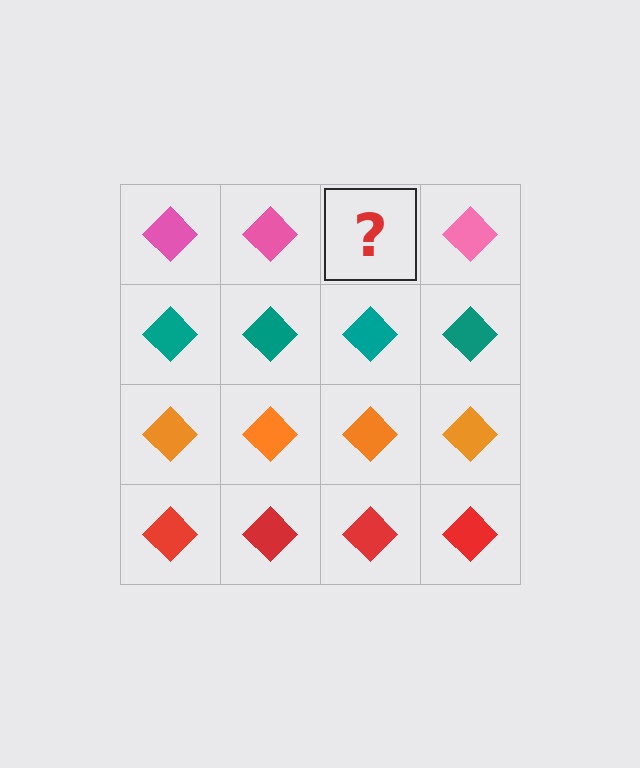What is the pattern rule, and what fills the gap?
The rule is that each row has a consistent color. The gap should be filled with a pink diamond.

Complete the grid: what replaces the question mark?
The question mark should be replaced with a pink diamond.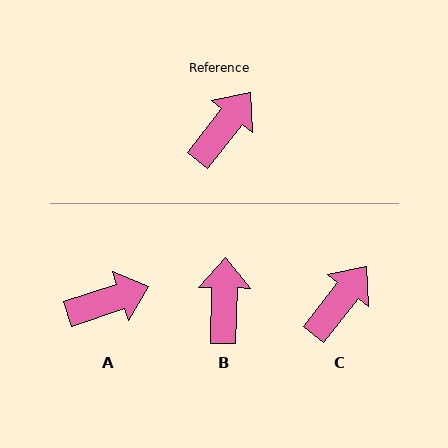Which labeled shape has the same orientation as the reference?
C.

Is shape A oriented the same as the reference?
No, it is off by about 34 degrees.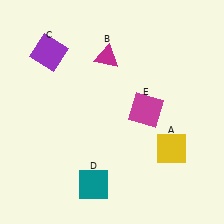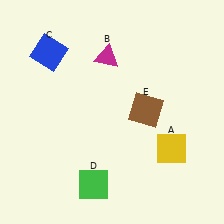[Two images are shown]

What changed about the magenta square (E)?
In Image 1, E is magenta. In Image 2, it changed to brown.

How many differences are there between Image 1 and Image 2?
There are 3 differences between the two images.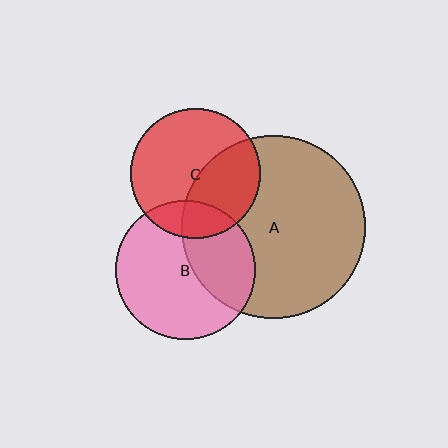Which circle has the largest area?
Circle A (brown).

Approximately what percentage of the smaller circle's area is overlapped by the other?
Approximately 20%.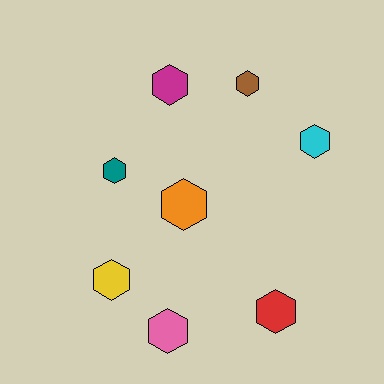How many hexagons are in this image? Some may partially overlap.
There are 8 hexagons.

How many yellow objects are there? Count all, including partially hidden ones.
There is 1 yellow object.